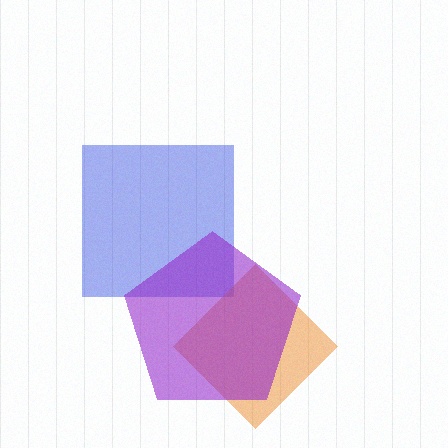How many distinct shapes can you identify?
There are 3 distinct shapes: a blue square, an orange diamond, a purple pentagon.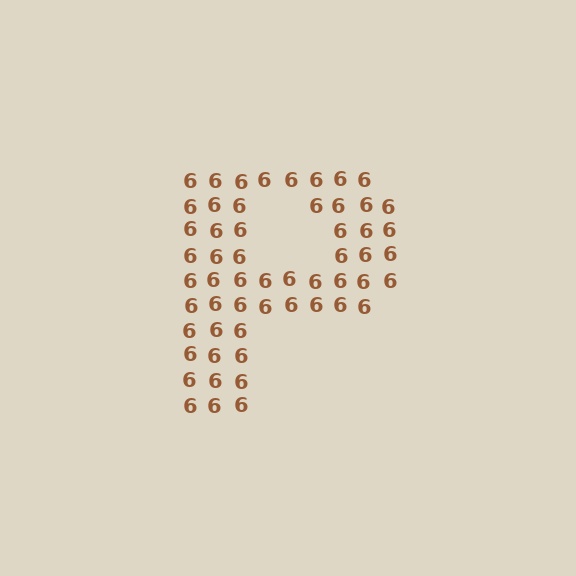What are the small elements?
The small elements are digit 6's.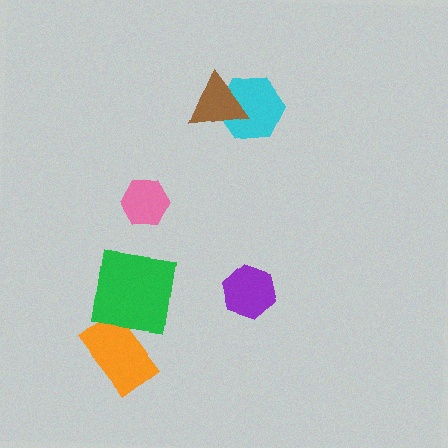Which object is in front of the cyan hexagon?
The brown triangle is in front of the cyan hexagon.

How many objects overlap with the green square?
1 object overlaps with the green square.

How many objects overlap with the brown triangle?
1 object overlaps with the brown triangle.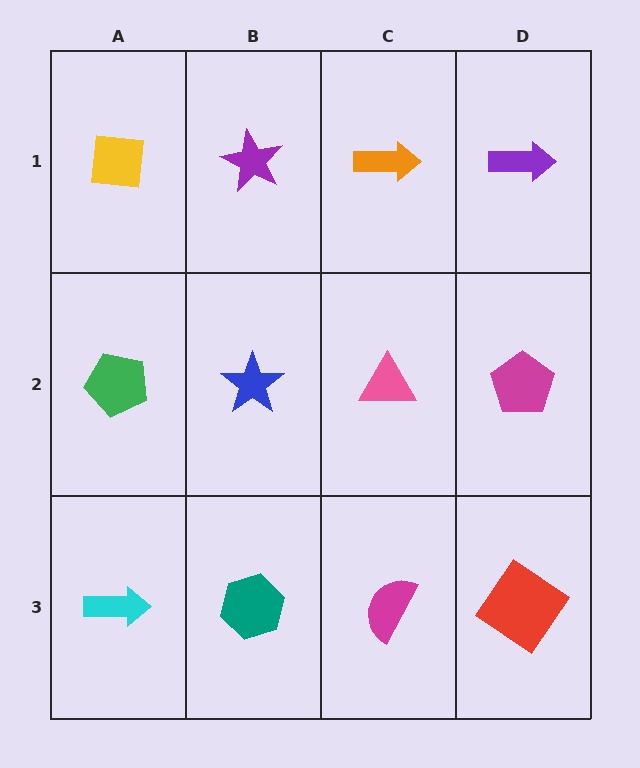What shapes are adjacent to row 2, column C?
An orange arrow (row 1, column C), a magenta semicircle (row 3, column C), a blue star (row 2, column B), a magenta pentagon (row 2, column D).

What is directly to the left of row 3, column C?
A teal hexagon.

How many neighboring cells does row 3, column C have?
3.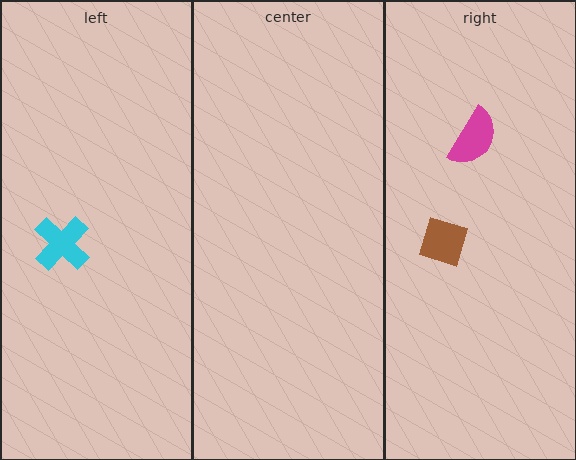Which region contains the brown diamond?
The right region.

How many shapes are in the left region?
1.